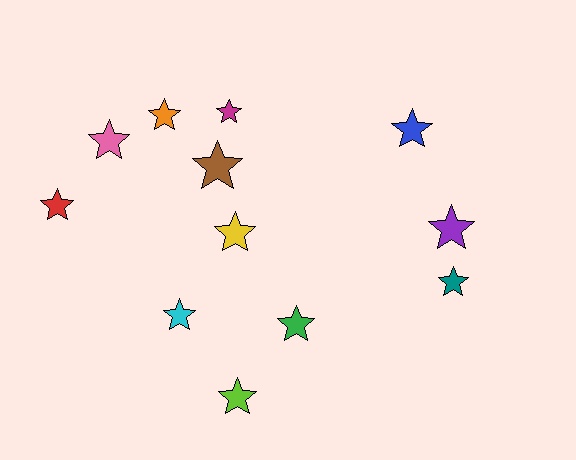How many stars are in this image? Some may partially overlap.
There are 12 stars.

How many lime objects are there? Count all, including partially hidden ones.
There is 1 lime object.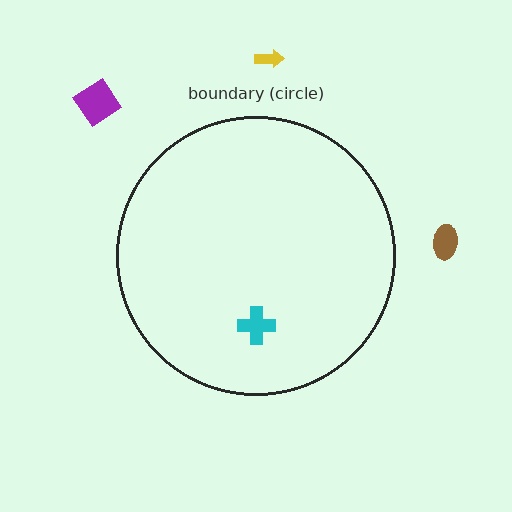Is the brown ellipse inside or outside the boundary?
Outside.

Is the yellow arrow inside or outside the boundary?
Outside.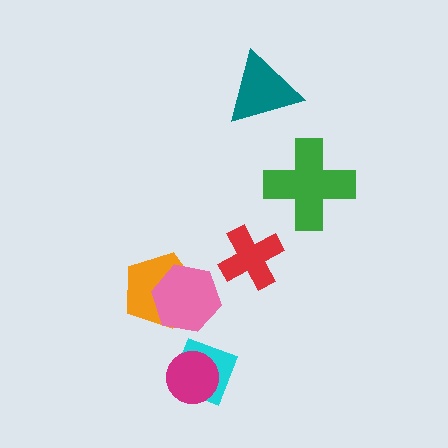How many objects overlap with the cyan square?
1 object overlaps with the cyan square.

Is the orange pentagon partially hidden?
Yes, it is partially covered by another shape.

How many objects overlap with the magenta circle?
1 object overlaps with the magenta circle.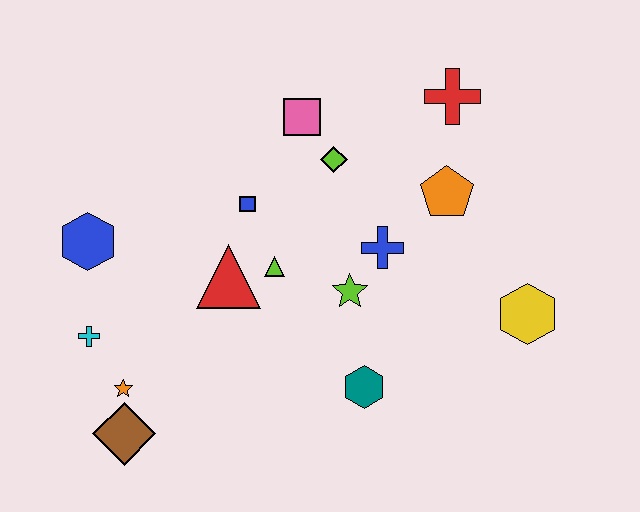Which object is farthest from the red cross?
The brown diamond is farthest from the red cross.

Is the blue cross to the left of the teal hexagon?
No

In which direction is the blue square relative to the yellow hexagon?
The blue square is to the left of the yellow hexagon.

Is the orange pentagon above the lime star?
Yes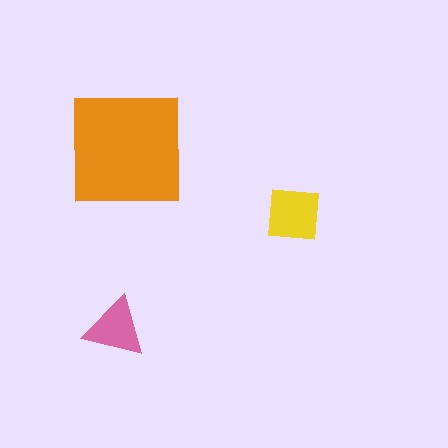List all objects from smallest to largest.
The pink triangle, the yellow square, the orange square.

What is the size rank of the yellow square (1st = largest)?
2nd.